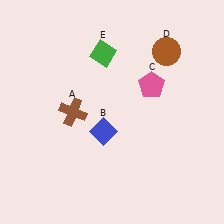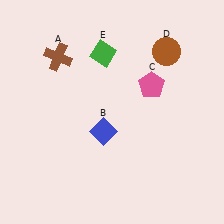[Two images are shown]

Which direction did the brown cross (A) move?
The brown cross (A) moved up.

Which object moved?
The brown cross (A) moved up.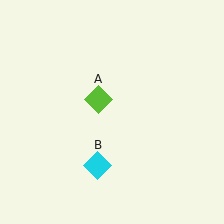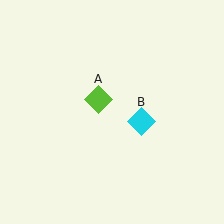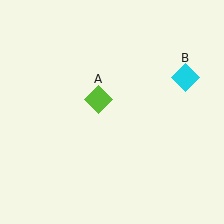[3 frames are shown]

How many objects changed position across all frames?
1 object changed position: cyan diamond (object B).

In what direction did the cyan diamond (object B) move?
The cyan diamond (object B) moved up and to the right.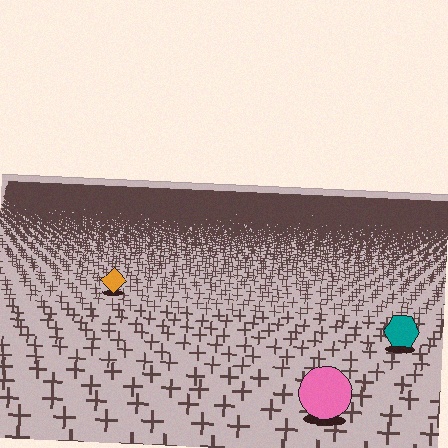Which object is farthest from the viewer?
The orange diamond is farthest from the viewer. It appears smaller and the ground texture around it is denser.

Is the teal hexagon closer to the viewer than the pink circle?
No. The pink circle is closer — you can tell from the texture gradient: the ground texture is coarser near it.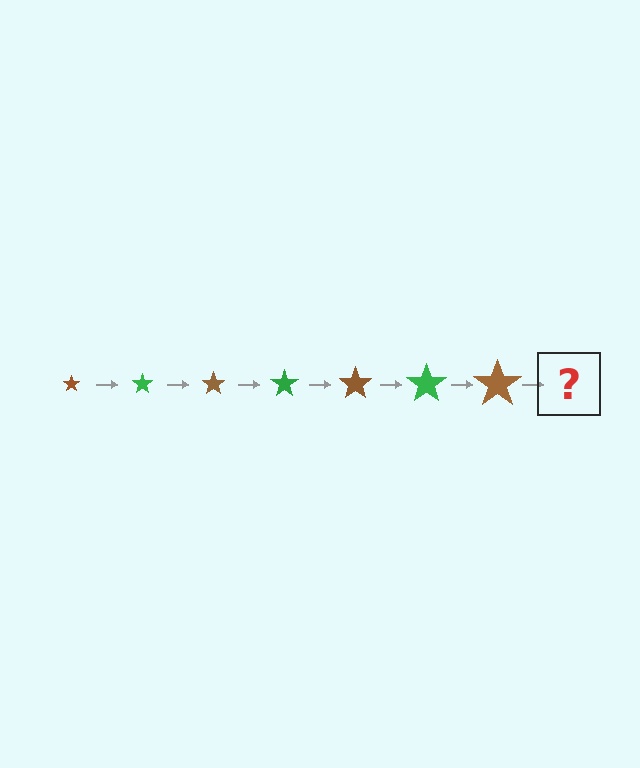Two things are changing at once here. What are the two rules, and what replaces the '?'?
The two rules are that the star grows larger each step and the color cycles through brown and green. The '?' should be a green star, larger than the previous one.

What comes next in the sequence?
The next element should be a green star, larger than the previous one.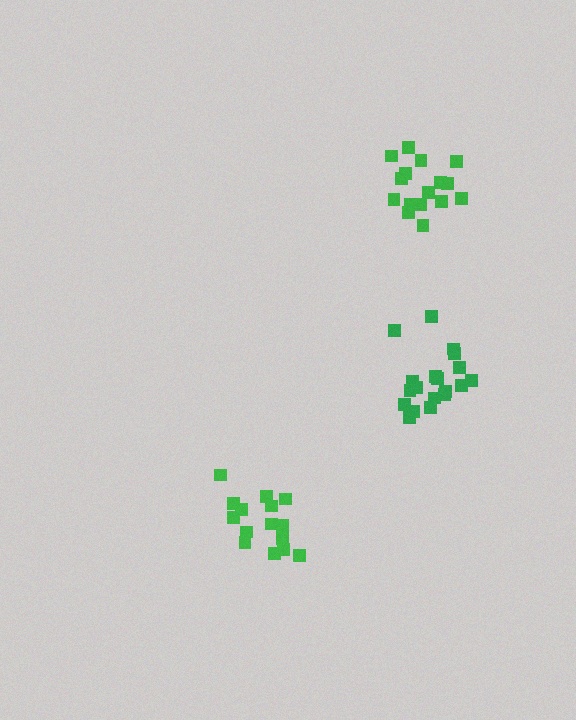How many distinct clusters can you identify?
There are 3 distinct clusters.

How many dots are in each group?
Group 1: 16 dots, Group 2: 19 dots, Group 3: 15 dots (50 total).